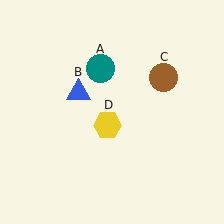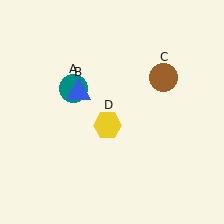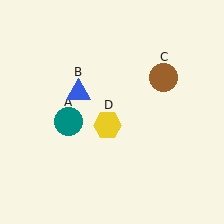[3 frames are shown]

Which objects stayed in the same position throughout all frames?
Blue triangle (object B) and brown circle (object C) and yellow hexagon (object D) remained stationary.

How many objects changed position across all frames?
1 object changed position: teal circle (object A).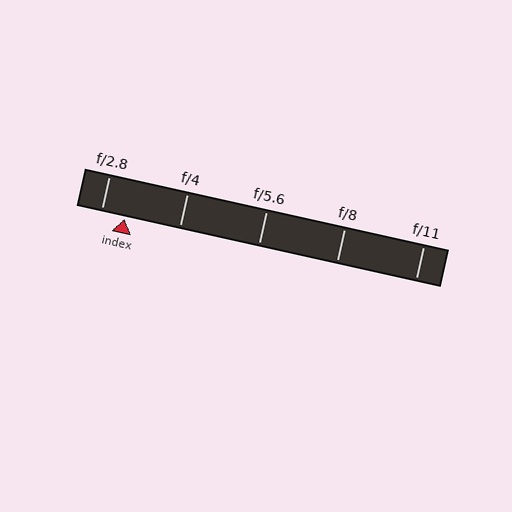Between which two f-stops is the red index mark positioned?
The index mark is between f/2.8 and f/4.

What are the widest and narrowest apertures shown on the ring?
The widest aperture shown is f/2.8 and the narrowest is f/11.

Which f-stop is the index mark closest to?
The index mark is closest to f/2.8.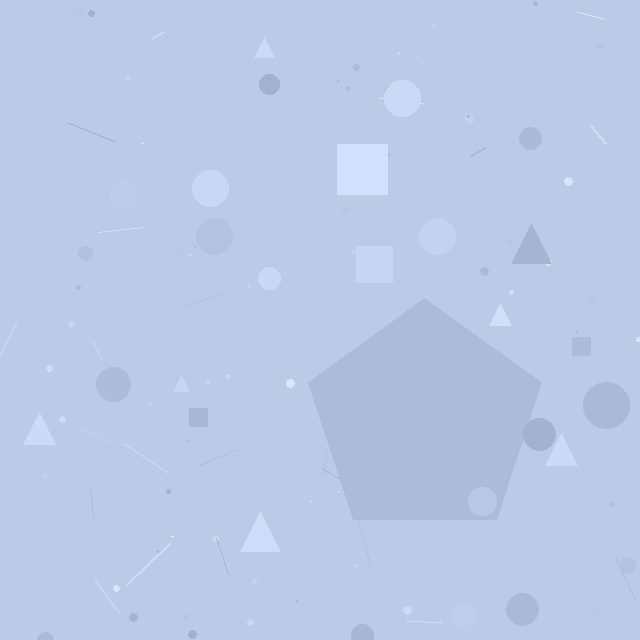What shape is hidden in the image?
A pentagon is hidden in the image.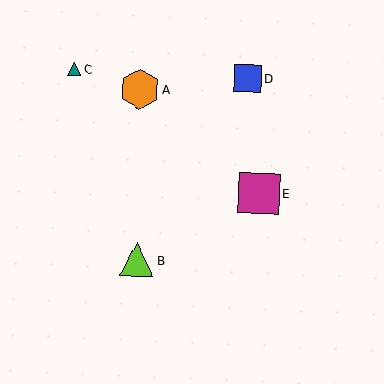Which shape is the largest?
The magenta square (labeled E) is the largest.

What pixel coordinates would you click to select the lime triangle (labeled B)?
Click at (137, 259) to select the lime triangle B.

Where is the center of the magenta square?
The center of the magenta square is at (259, 193).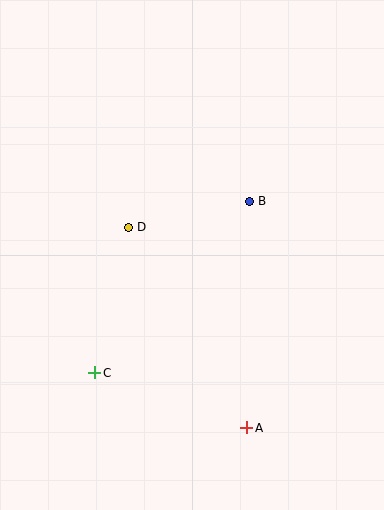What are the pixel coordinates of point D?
Point D is at (129, 227).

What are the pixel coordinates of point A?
Point A is at (247, 428).